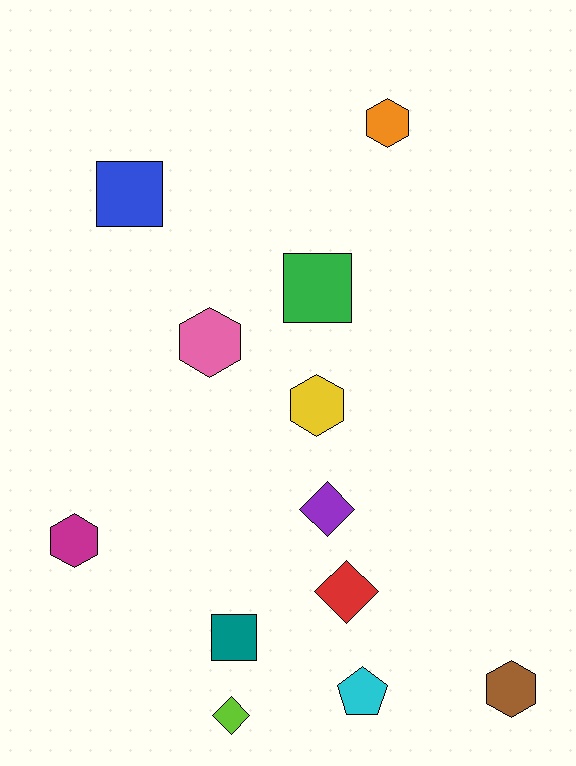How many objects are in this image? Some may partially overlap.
There are 12 objects.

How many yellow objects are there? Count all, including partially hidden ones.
There is 1 yellow object.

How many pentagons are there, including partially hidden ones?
There is 1 pentagon.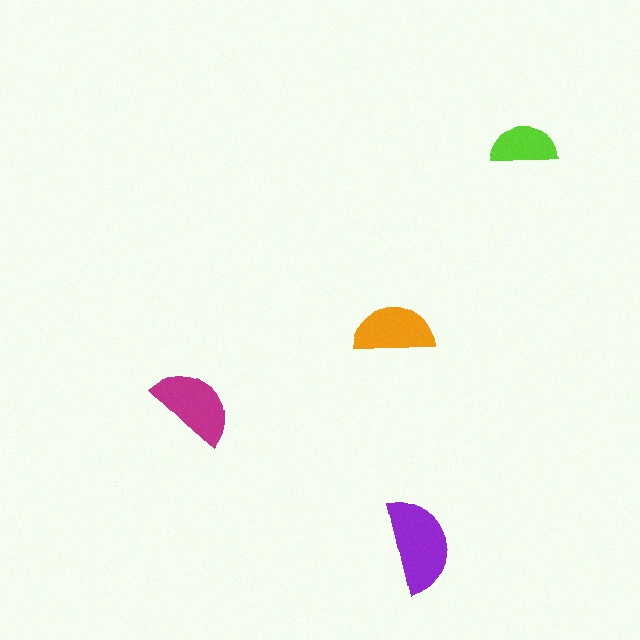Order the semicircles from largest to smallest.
the purple one, the magenta one, the orange one, the lime one.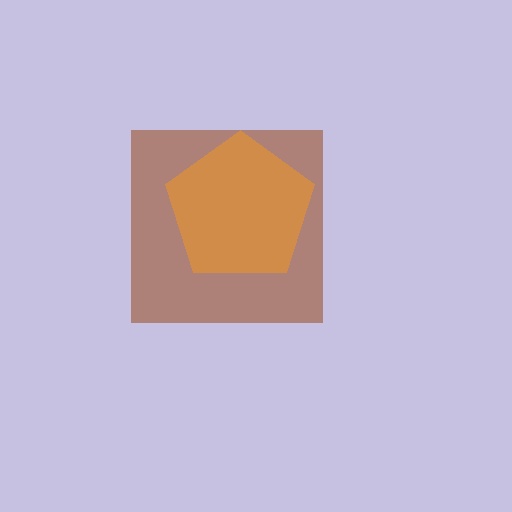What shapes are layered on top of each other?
The layered shapes are: a brown square, an orange pentagon.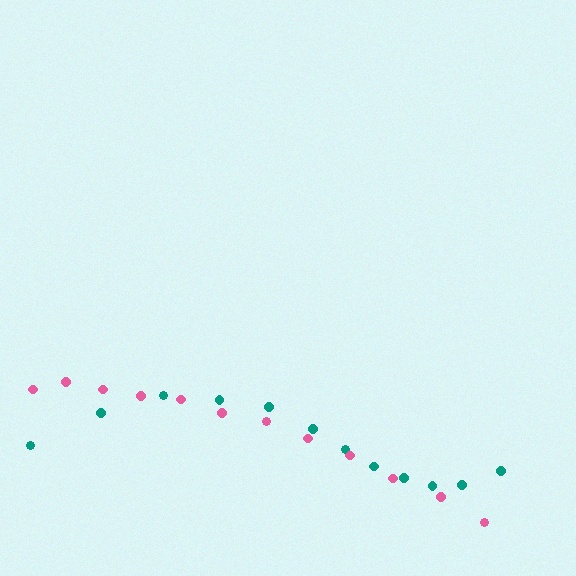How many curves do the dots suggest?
There are 2 distinct paths.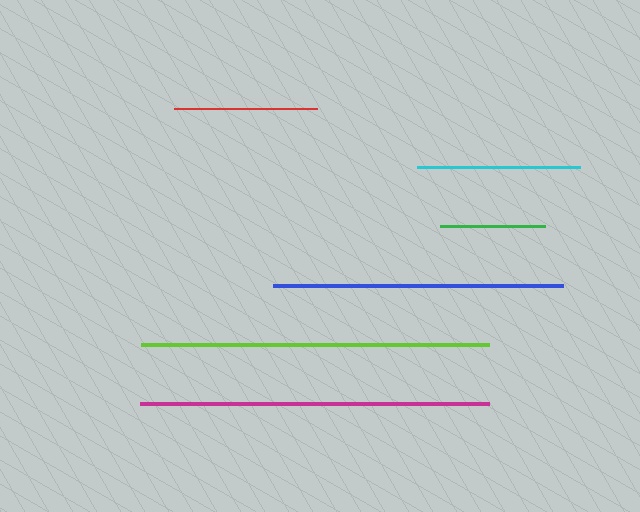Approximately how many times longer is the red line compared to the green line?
The red line is approximately 1.4 times the length of the green line.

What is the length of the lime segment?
The lime segment is approximately 347 pixels long.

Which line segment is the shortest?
The green line is the shortest at approximately 105 pixels.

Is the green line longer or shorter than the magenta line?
The magenta line is longer than the green line.